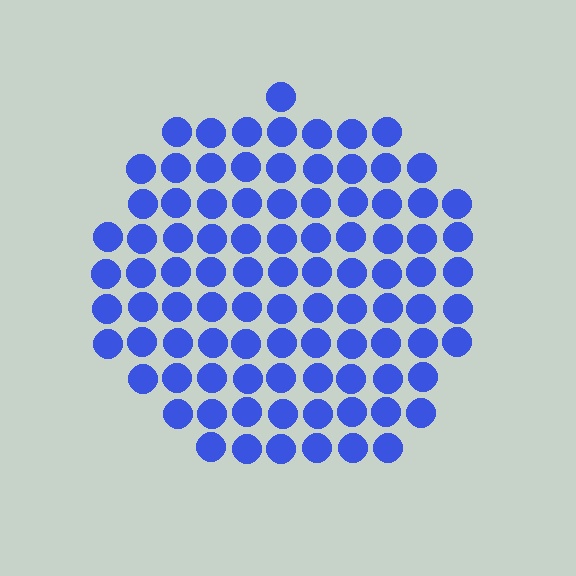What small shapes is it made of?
It is made of small circles.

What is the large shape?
The large shape is a circle.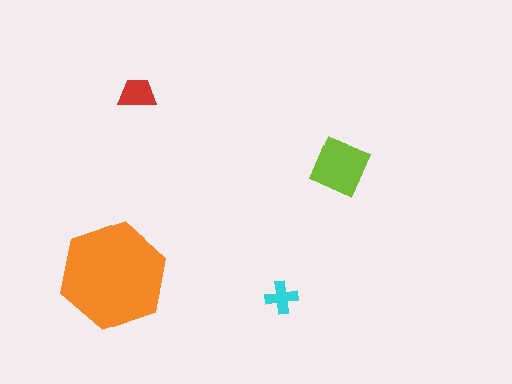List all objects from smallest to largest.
The cyan cross, the red trapezoid, the lime square, the orange hexagon.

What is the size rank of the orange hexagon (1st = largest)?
1st.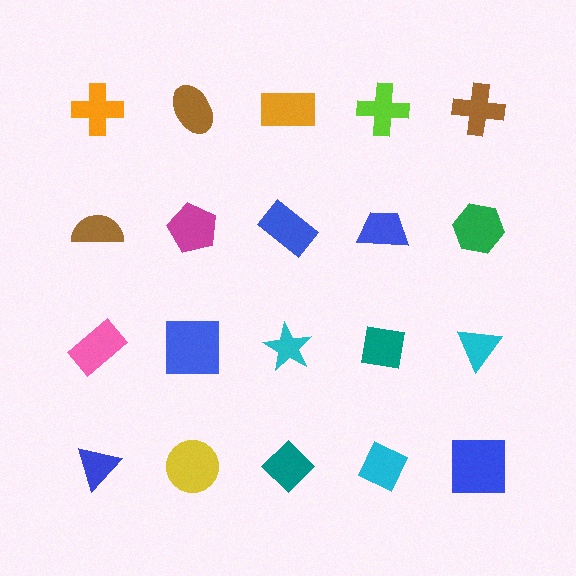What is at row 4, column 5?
A blue square.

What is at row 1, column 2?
A brown ellipse.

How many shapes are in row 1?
5 shapes.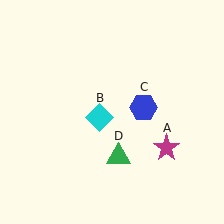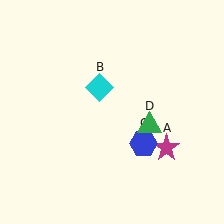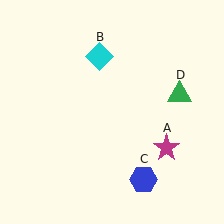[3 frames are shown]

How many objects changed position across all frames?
3 objects changed position: cyan diamond (object B), blue hexagon (object C), green triangle (object D).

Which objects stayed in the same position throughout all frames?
Magenta star (object A) remained stationary.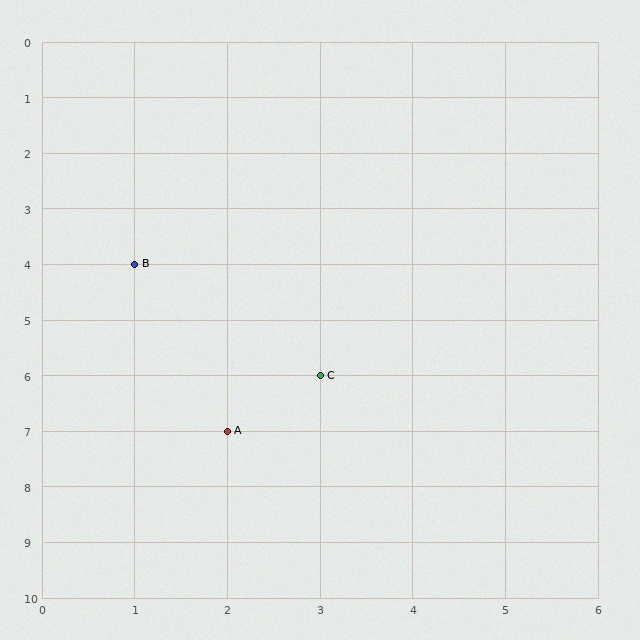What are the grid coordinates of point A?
Point A is at grid coordinates (2, 7).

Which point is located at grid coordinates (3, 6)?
Point C is at (3, 6).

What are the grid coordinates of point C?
Point C is at grid coordinates (3, 6).